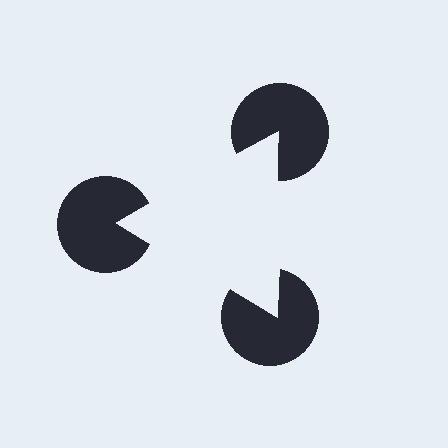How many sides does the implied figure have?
3 sides.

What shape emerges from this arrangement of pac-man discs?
An illusory triangle — its edges are inferred from the aligned wedge cuts in the pac-man discs, not physically drawn.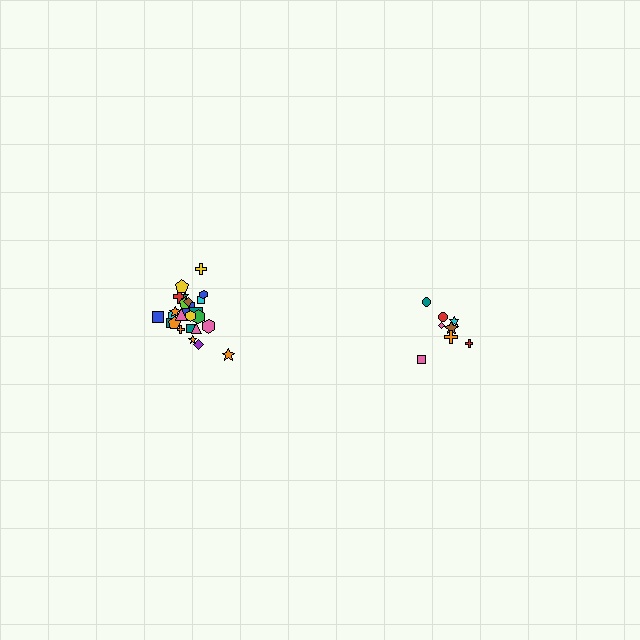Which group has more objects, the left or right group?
The left group.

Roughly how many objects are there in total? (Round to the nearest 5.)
Roughly 35 objects in total.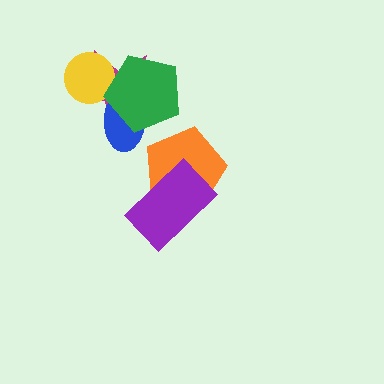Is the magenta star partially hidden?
Yes, it is partially covered by another shape.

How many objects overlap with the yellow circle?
2 objects overlap with the yellow circle.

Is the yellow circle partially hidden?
Yes, it is partially covered by another shape.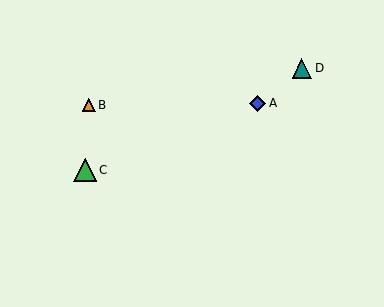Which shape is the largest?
The green triangle (labeled C) is the largest.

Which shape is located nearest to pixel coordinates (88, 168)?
The green triangle (labeled C) at (85, 170) is nearest to that location.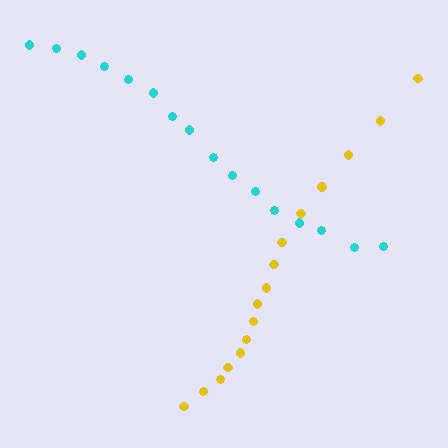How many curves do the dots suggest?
There are 2 distinct paths.